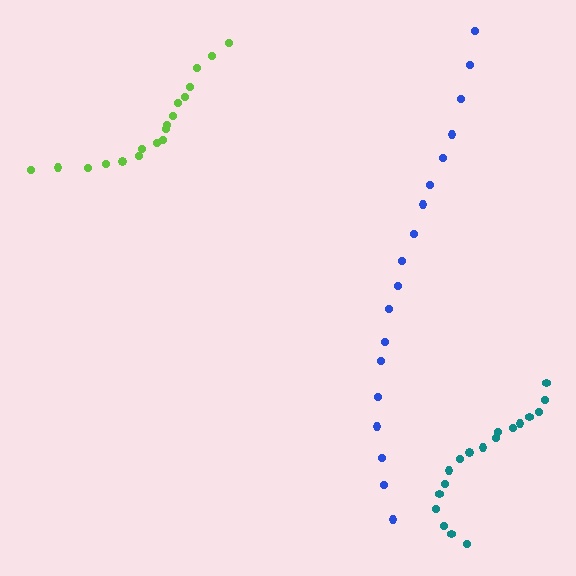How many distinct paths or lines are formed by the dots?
There are 3 distinct paths.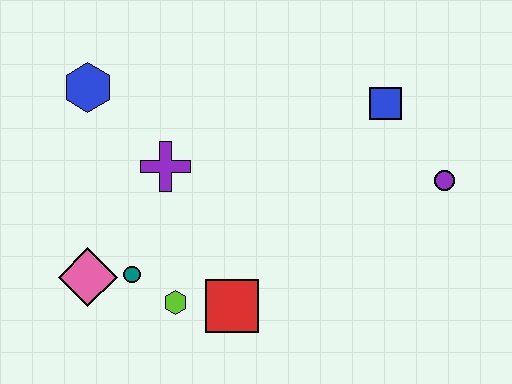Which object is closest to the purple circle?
The blue square is closest to the purple circle.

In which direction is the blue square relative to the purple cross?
The blue square is to the right of the purple cross.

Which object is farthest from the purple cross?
The purple circle is farthest from the purple cross.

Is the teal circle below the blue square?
Yes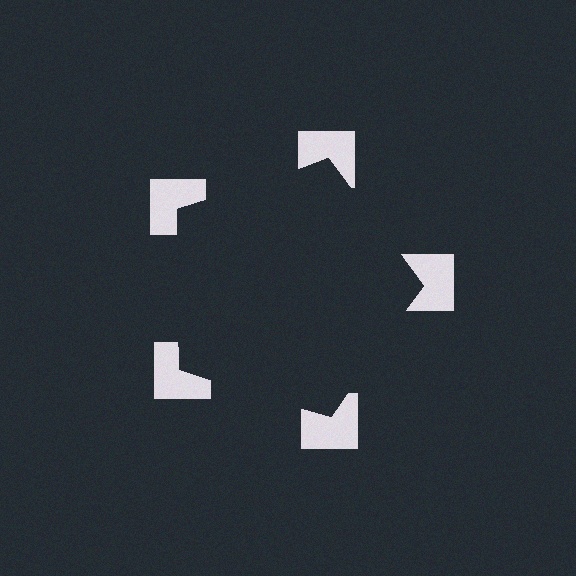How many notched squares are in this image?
There are 5 — one at each vertex of the illusory pentagon.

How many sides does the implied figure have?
5 sides.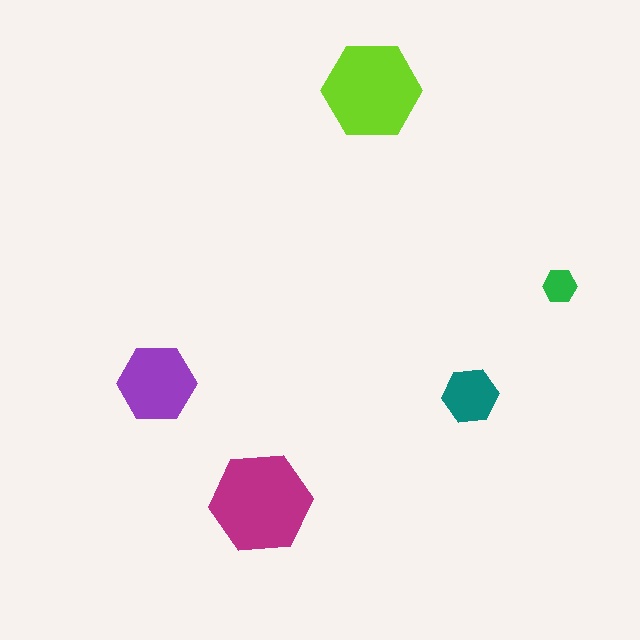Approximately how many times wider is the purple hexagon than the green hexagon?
About 2.5 times wider.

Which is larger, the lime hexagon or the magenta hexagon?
The magenta one.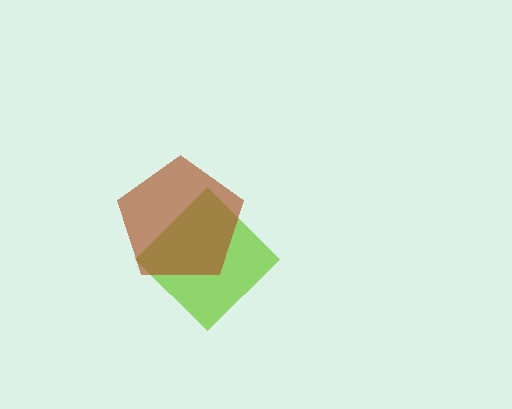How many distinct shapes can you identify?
There are 2 distinct shapes: a lime diamond, a brown pentagon.